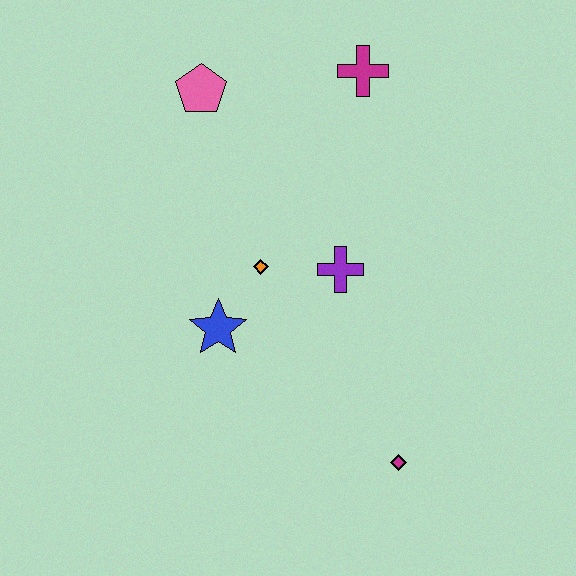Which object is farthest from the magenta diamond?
The pink pentagon is farthest from the magenta diamond.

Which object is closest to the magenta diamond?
The purple cross is closest to the magenta diamond.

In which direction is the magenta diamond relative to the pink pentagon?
The magenta diamond is below the pink pentagon.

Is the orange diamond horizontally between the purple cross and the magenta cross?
No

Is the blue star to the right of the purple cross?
No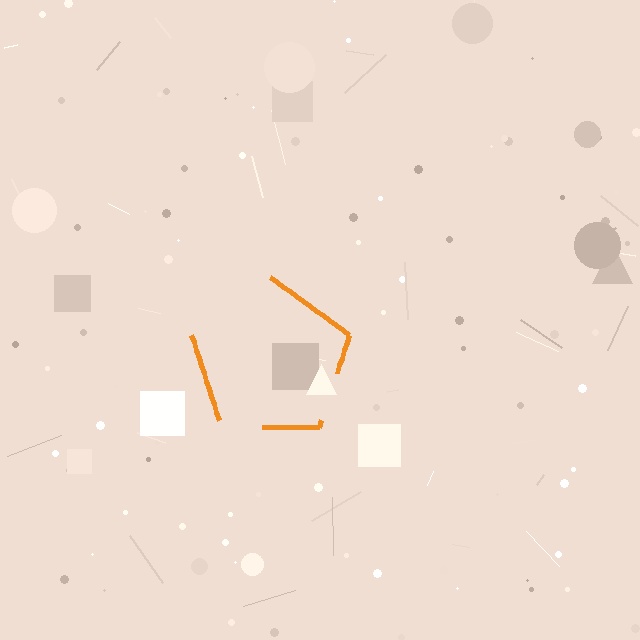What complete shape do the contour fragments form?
The contour fragments form a pentagon.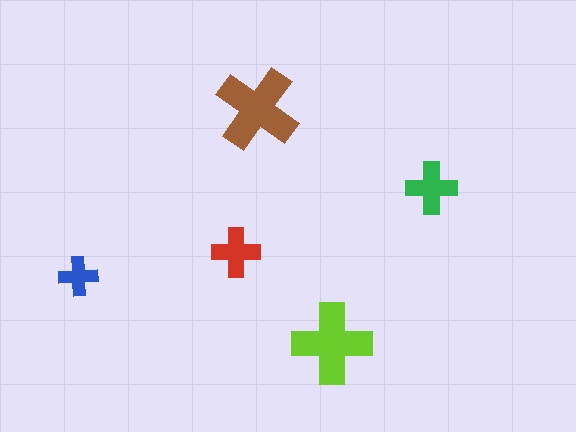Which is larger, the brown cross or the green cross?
The brown one.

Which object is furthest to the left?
The blue cross is leftmost.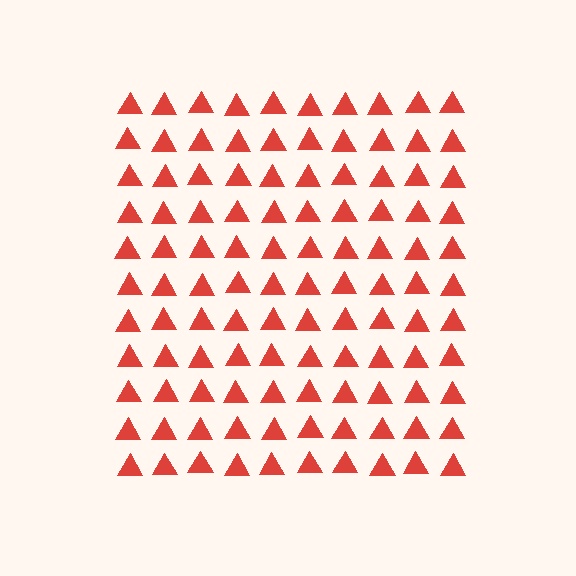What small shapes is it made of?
It is made of small triangles.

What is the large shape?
The large shape is a square.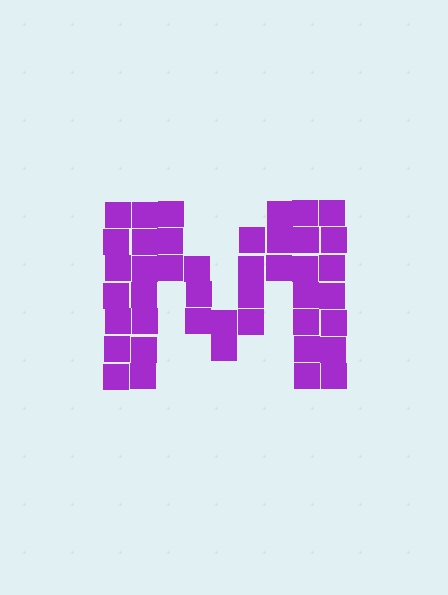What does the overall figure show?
The overall figure shows the letter M.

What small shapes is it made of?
It is made of small squares.